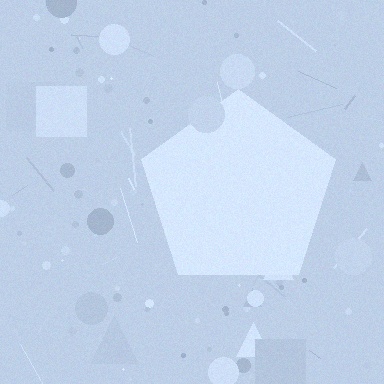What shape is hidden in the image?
A pentagon is hidden in the image.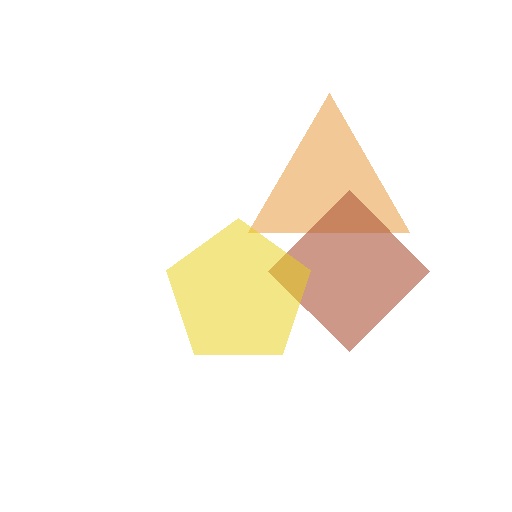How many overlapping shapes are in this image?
There are 3 overlapping shapes in the image.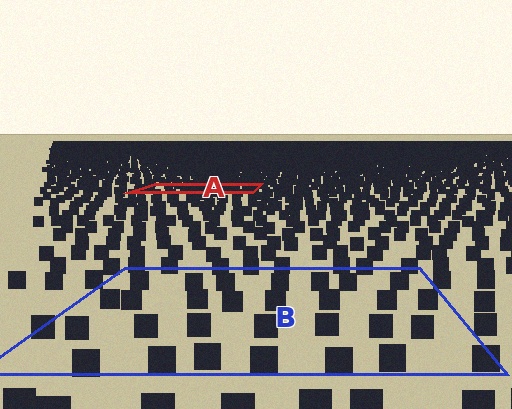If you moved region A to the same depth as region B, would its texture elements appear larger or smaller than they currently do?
They would appear larger. At a closer depth, the same texture elements are projected at a bigger on-screen size.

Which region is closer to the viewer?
Region B is closer. The texture elements there are larger and more spread out.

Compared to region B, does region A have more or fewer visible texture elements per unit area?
Region A has more texture elements per unit area — they are packed more densely because it is farther away.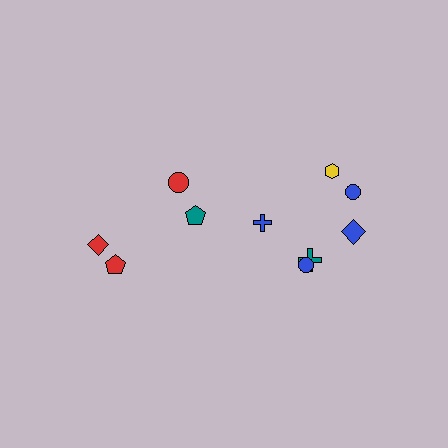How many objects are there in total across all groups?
There are 10 objects.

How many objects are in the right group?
There are 6 objects.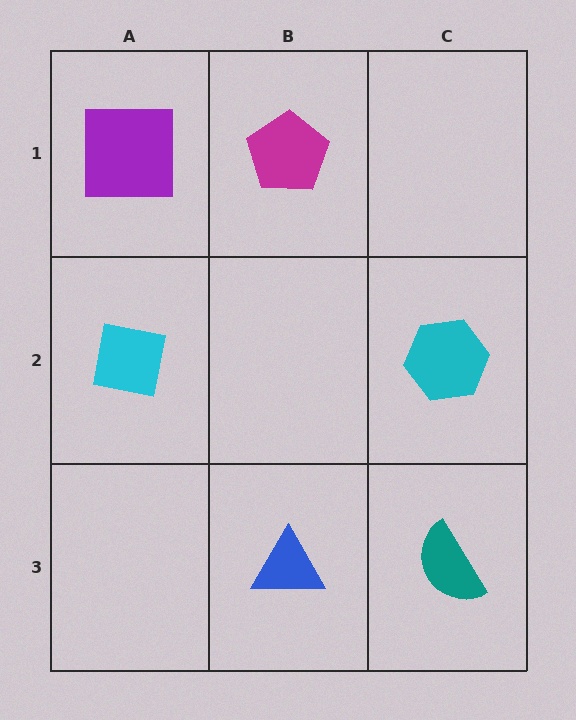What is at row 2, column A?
A cyan square.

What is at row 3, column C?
A teal semicircle.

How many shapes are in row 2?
2 shapes.